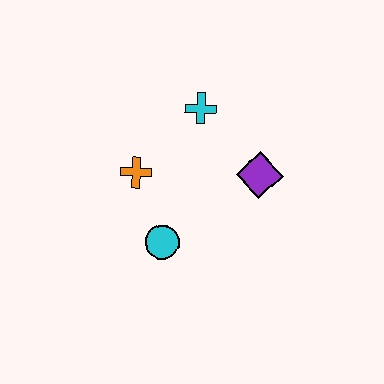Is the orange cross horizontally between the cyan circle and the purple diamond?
No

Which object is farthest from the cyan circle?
The cyan cross is farthest from the cyan circle.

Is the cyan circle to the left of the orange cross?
No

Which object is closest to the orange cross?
The cyan circle is closest to the orange cross.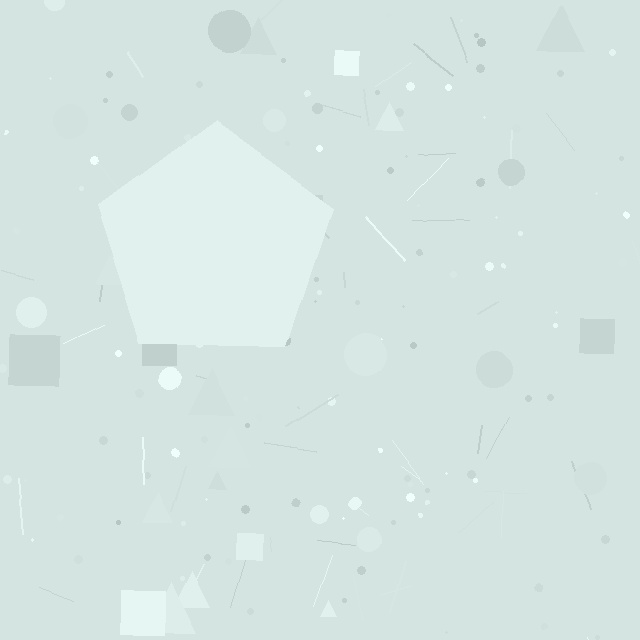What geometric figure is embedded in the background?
A pentagon is embedded in the background.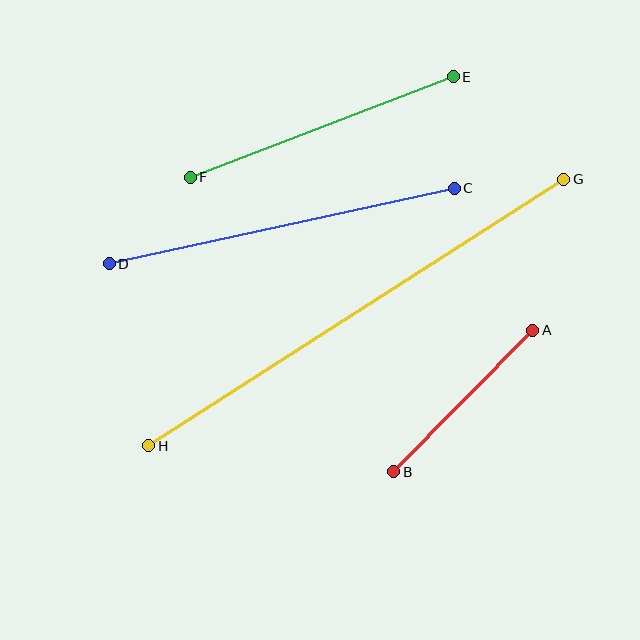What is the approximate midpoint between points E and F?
The midpoint is at approximately (322, 127) pixels.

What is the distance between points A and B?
The distance is approximately 198 pixels.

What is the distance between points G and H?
The distance is approximately 493 pixels.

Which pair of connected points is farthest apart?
Points G and H are farthest apart.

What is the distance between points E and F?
The distance is approximately 282 pixels.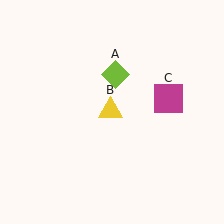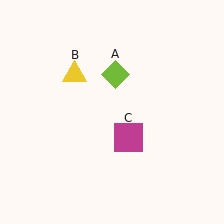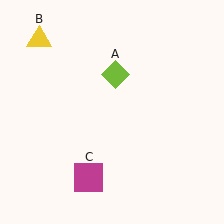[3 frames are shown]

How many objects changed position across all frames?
2 objects changed position: yellow triangle (object B), magenta square (object C).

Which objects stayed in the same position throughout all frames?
Lime diamond (object A) remained stationary.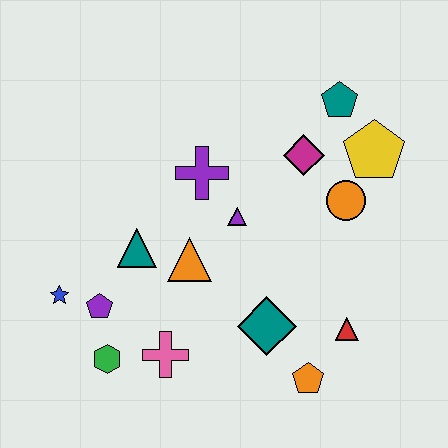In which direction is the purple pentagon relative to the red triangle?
The purple pentagon is to the left of the red triangle.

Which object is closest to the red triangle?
The orange pentagon is closest to the red triangle.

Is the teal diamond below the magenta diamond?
Yes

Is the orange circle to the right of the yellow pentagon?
No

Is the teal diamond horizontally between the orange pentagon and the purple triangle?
Yes